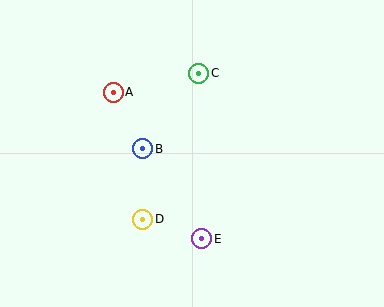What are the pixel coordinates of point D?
Point D is at (143, 219).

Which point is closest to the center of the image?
Point B at (143, 149) is closest to the center.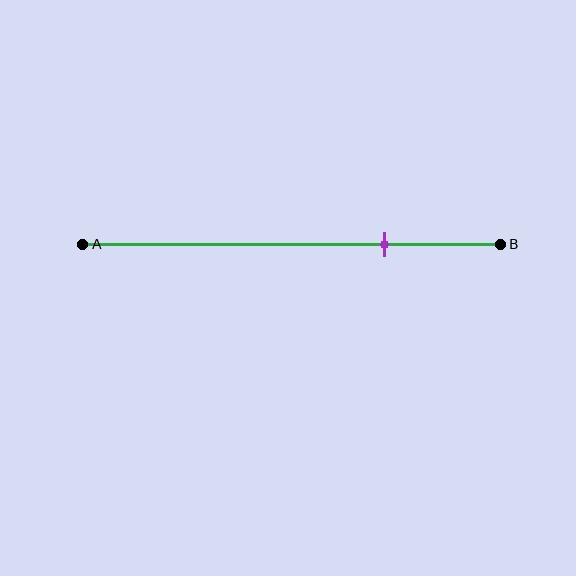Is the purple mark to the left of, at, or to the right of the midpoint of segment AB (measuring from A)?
The purple mark is to the right of the midpoint of segment AB.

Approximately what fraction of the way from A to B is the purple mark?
The purple mark is approximately 70% of the way from A to B.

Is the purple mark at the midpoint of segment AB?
No, the mark is at about 70% from A, not at the 50% midpoint.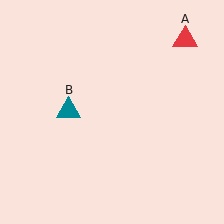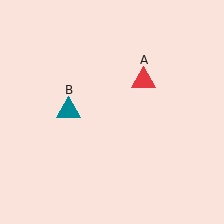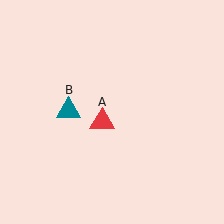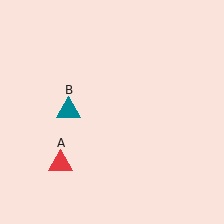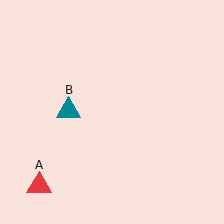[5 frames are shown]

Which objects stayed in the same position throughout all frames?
Teal triangle (object B) remained stationary.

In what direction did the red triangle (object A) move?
The red triangle (object A) moved down and to the left.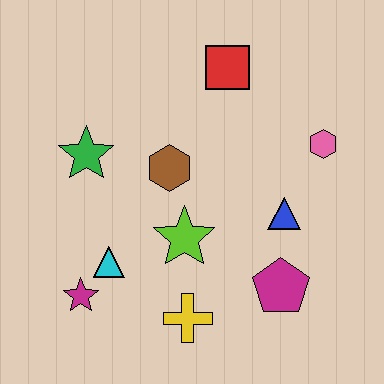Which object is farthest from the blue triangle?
The magenta star is farthest from the blue triangle.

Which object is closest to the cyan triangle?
The magenta star is closest to the cyan triangle.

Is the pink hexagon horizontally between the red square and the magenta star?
No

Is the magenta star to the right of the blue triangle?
No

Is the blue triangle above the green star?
No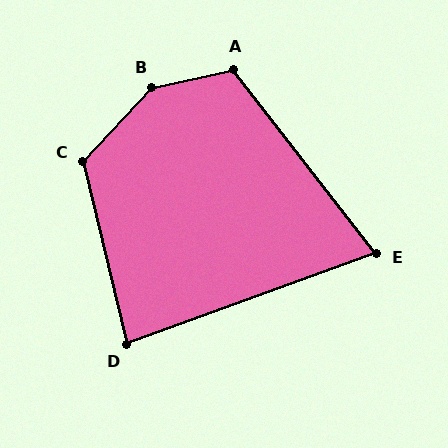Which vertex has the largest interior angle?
B, at approximately 145 degrees.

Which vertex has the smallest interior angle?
E, at approximately 72 degrees.